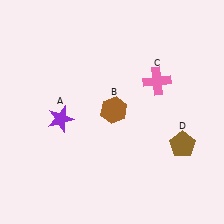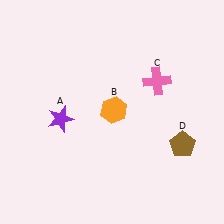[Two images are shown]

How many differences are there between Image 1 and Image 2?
There is 1 difference between the two images.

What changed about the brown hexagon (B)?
In Image 1, B is brown. In Image 2, it changed to orange.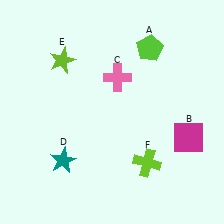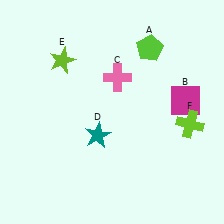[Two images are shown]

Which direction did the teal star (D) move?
The teal star (D) moved right.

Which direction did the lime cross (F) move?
The lime cross (F) moved right.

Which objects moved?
The objects that moved are: the magenta square (B), the teal star (D), the lime cross (F).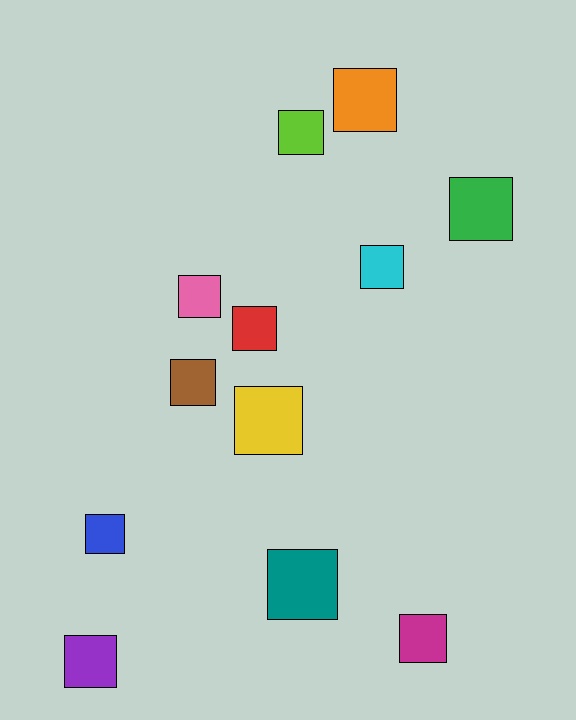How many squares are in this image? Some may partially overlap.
There are 12 squares.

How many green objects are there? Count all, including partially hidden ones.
There is 1 green object.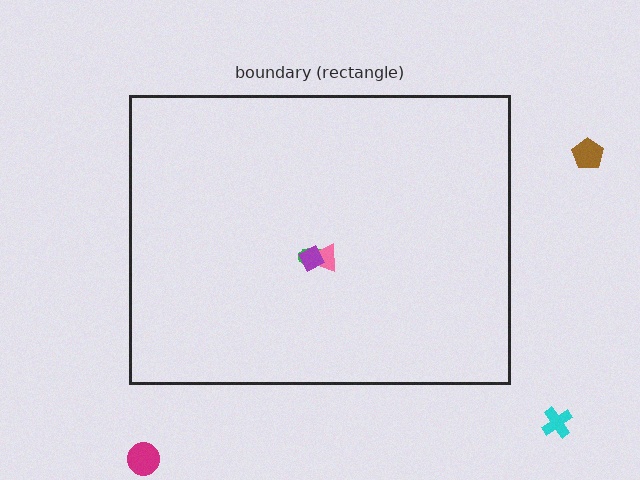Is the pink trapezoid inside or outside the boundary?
Inside.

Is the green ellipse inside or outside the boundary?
Inside.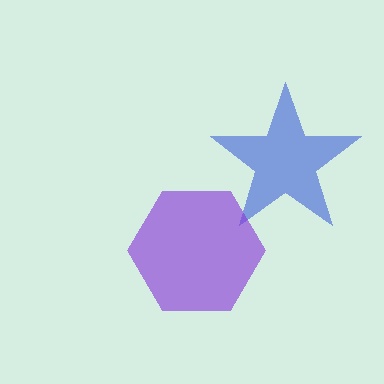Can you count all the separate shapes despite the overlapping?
Yes, there are 2 separate shapes.